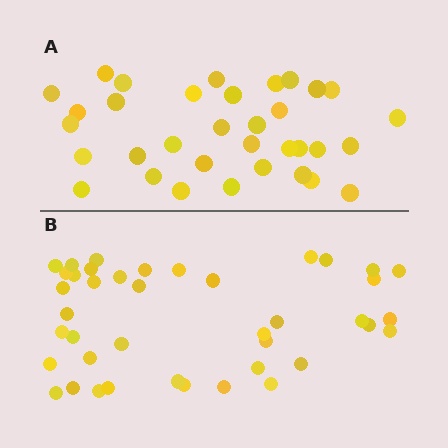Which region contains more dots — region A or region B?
Region B (the bottom region) has more dots.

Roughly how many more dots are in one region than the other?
Region B has roughly 8 or so more dots than region A.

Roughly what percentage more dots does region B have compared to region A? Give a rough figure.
About 20% more.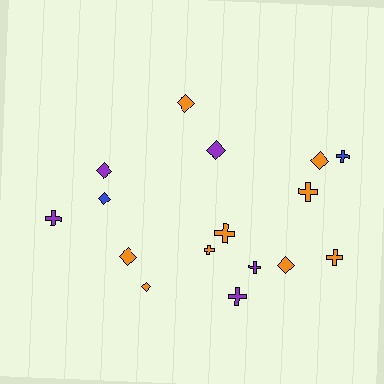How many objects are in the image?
There are 16 objects.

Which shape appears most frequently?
Diamond, with 8 objects.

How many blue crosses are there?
There is 1 blue cross.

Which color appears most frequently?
Orange, with 9 objects.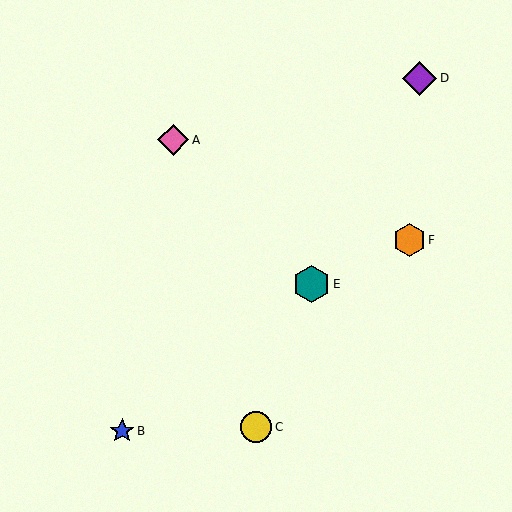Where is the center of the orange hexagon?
The center of the orange hexagon is at (409, 240).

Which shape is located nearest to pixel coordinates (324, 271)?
The teal hexagon (labeled E) at (312, 284) is nearest to that location.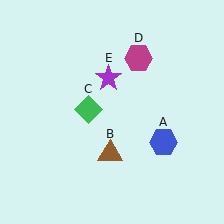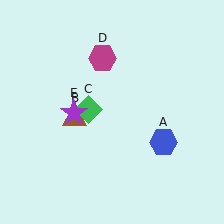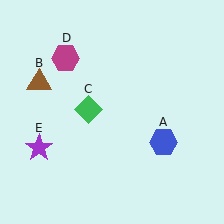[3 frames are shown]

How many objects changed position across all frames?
3 objects changed position: brown triangle (object B), magenta hexagon (object D), purple star (object E).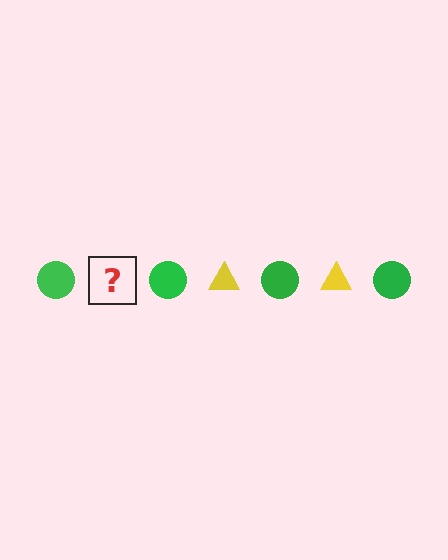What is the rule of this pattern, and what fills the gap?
The rule is that the pattern alternates between green circle and yellow triangle. The gap should be filled with a yellow triangle.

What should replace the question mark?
The question mark should be replaced with a yellow triangle.